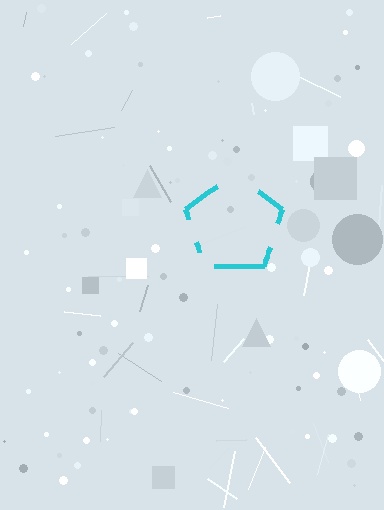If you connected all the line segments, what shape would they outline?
They would outline a pentagon.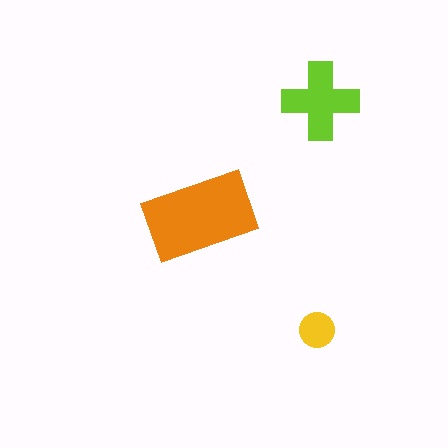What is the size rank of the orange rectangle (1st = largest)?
1st.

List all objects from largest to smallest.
The orange rectangle, the lime cross, the yellow circle.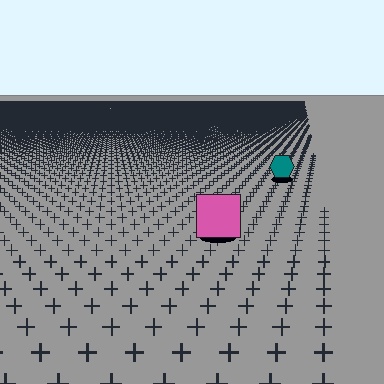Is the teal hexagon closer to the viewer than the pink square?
No. The pink square is closer — you can tell from the texture gradient: the ground texture is coarser near it.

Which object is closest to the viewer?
The pink square is closest. The texture marks near it are larger and more spread out.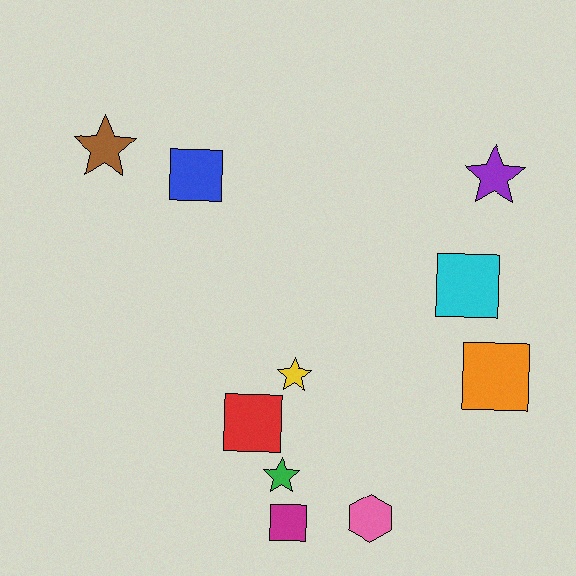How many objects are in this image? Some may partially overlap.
There are 10 objects.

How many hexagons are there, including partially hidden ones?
There is 1 hexagon.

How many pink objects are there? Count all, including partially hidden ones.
There is 1 pink object.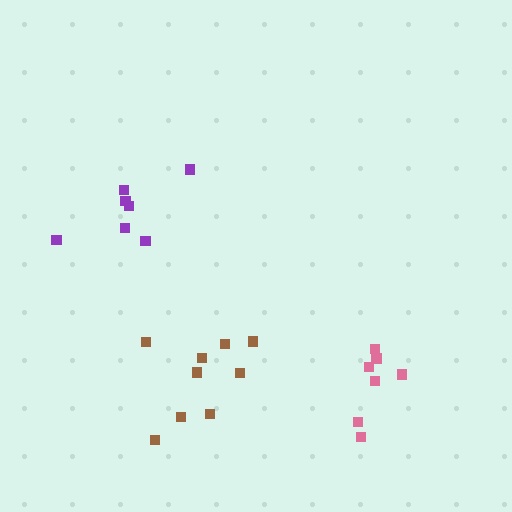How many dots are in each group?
Group 1: 7 dots, Group 2: 7 dots, Group 3: 9 dots (23 total).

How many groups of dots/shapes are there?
There are 3 groups.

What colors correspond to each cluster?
The clusters are colored: pink, purple, brown.